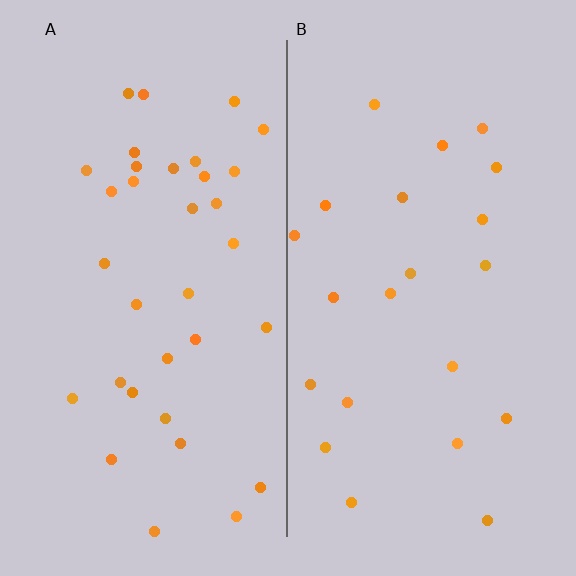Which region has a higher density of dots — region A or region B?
A (the left).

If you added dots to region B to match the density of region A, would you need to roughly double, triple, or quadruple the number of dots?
Approximately double.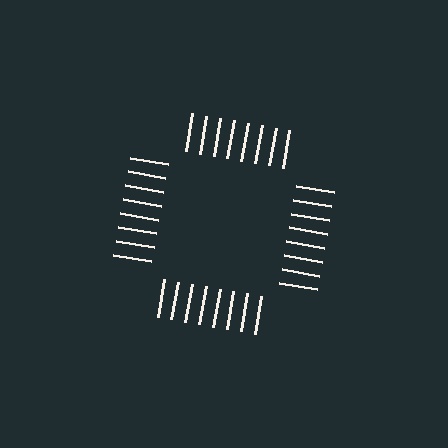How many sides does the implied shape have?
4 sides — the line-ends trace a square.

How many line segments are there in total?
32 — 8 along each of the 4 edges.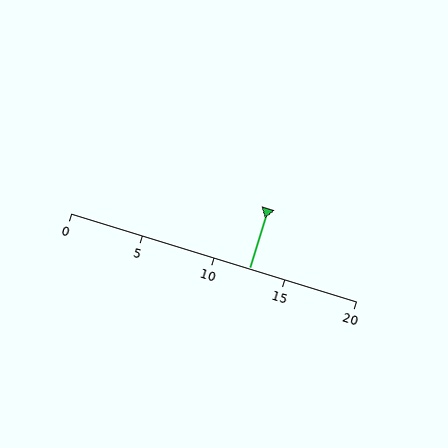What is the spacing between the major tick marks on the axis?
The major ticks are spaced 5 apart.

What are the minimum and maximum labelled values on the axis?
The axis runs from 0 to 20.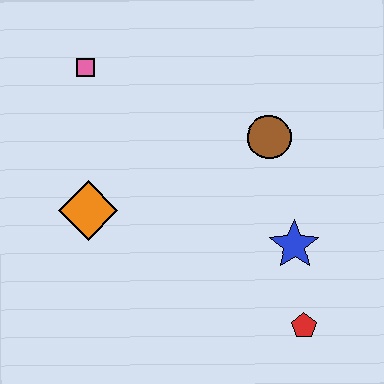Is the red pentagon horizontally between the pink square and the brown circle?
No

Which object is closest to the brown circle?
The blue star is closest to the brown circle.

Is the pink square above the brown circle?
Yes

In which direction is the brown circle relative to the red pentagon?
The brown circle is above the red pentagon.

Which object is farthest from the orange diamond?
The red pentagon is farthest from the orange diamond.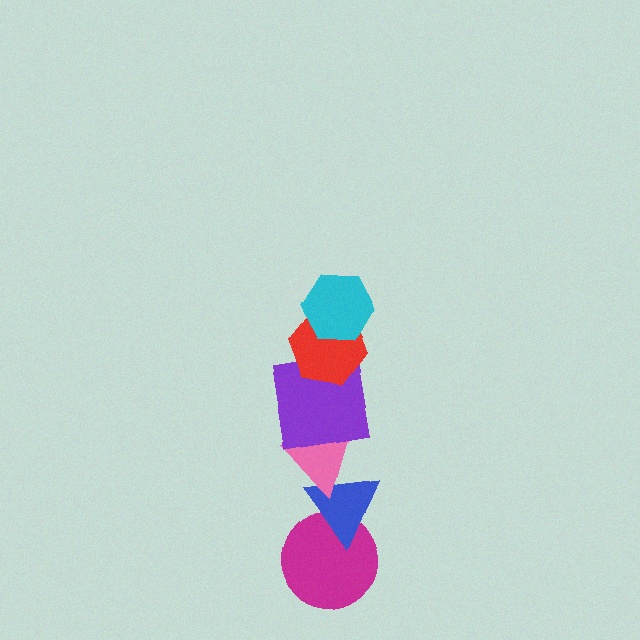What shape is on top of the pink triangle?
The purple square is on top of the pink triangle.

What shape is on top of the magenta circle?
The blue triangle is on top of the magenta circle.